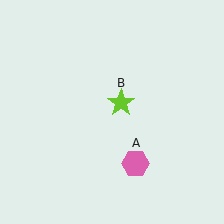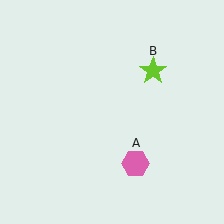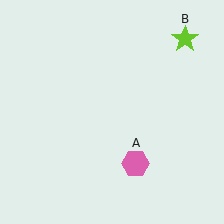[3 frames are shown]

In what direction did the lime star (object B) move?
The lime star (object B) moved up and to the right.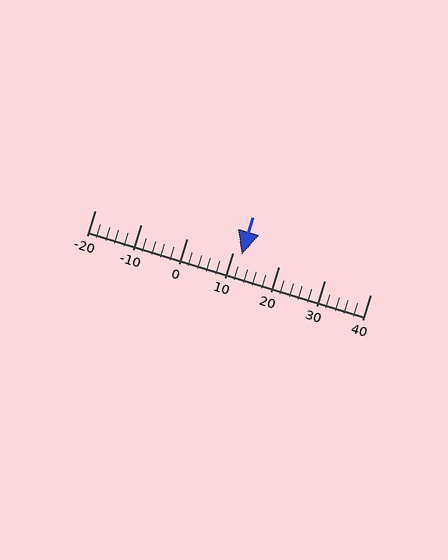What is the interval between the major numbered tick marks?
The major tick marks are spaced 10 units apart.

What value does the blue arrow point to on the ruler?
The blue arrow points to approximately 12.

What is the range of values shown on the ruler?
The ruler shows values from -20 to 40.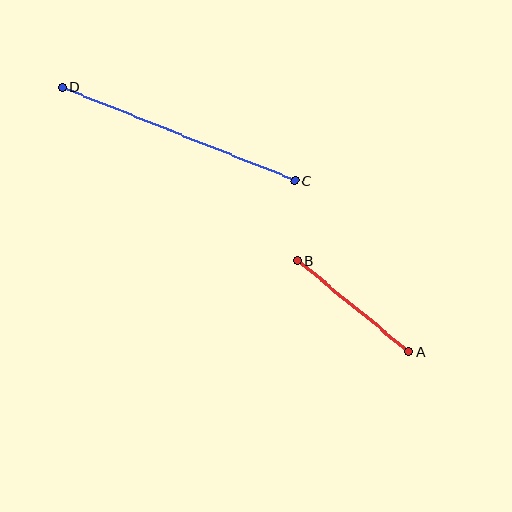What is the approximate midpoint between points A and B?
The midpoint is at approximately (353, 306) pixels.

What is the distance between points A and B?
The distance is approximately 144 pixels.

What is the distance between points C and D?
The distance is approximately 250 pixels.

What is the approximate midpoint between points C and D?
The midpoint is at approximately (179, 134) pixels.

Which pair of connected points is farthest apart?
Points C and D are farthest apart.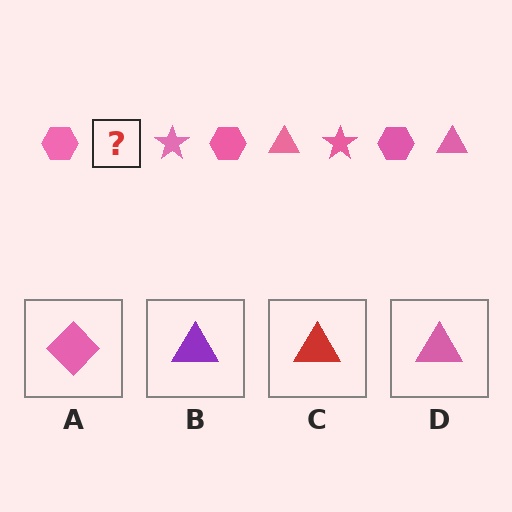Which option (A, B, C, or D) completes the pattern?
D.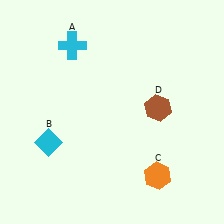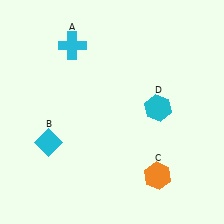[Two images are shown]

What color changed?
The hexagon (D) changed from brown in Image 1 to cyan in Image 2.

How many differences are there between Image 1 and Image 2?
There is 1 difference between the two images.